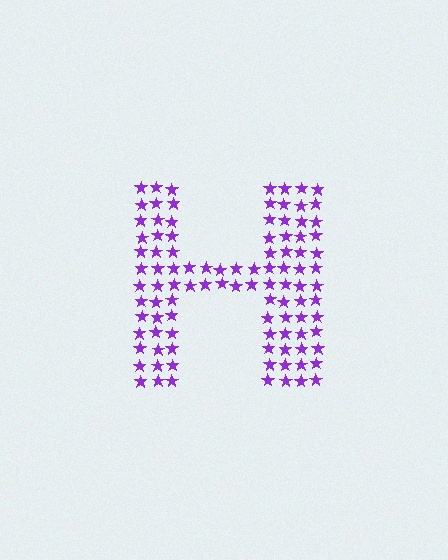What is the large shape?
The large shape is the letter H.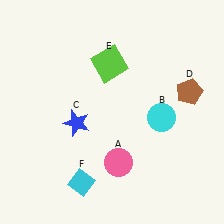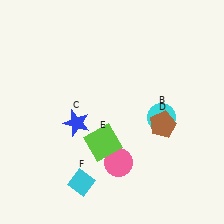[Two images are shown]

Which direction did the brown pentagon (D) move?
The brown pentagon (D) moved down.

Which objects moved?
The objects that moved are: the brown pentagon (D), the lime square (E).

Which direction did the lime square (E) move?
The lime square (E) moved down.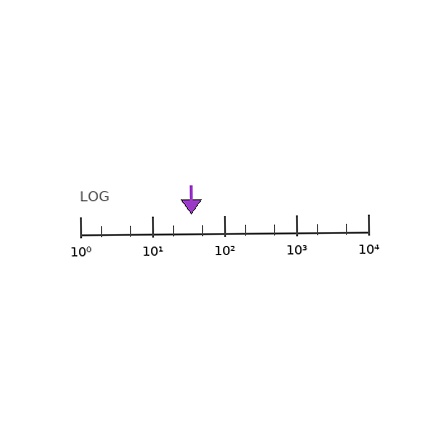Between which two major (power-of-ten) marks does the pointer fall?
The pointer is between 10 and 100.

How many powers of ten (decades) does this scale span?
The scale spans 4 decades, from 1 to 10000.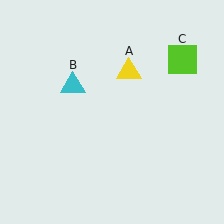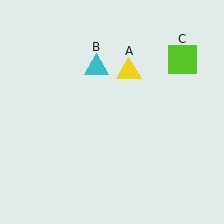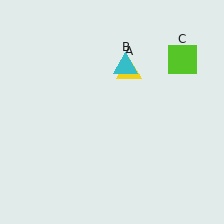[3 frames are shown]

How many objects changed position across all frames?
1 object changed position: cyan triangle (object B).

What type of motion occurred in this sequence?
The cyan triangle (object B) rotated clockwise around the center of the scene.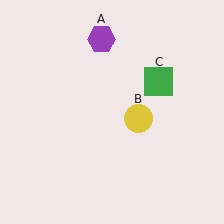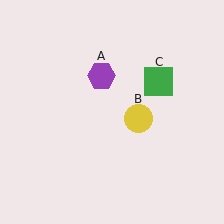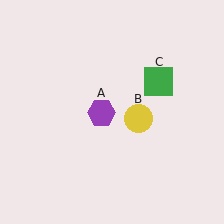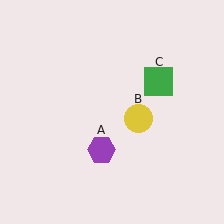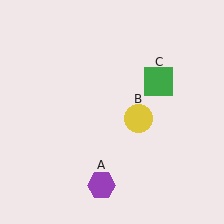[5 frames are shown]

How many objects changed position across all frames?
1 object changed position: purple hexagon (object A).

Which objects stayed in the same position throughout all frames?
Yellow circle (object B) and green square (object C) remained stationary.